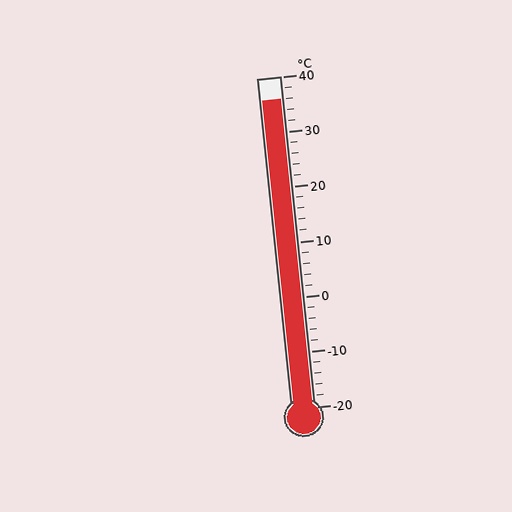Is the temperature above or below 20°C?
The temperature is above 20°C.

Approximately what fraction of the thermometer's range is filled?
The thermometer is filled to approximately 95% of its range.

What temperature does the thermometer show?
The thermometer shows approximately 36°C.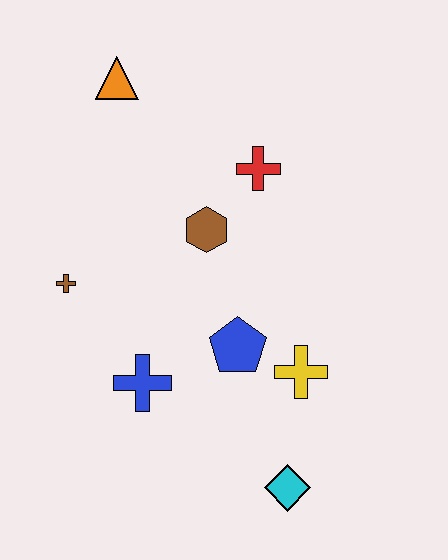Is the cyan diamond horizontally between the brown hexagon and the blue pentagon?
No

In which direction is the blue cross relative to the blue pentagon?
The blue cross is to the left of the blue pentagon.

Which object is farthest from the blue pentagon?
The orange triangle is farthest from the blue pentagon.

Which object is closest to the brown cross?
The blue cross is closest to the brown cross.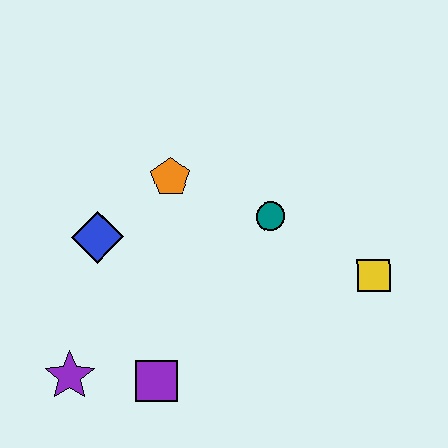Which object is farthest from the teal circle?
The purple star is farthest from the teal circle.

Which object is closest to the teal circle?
The orange pentagon is closest to the teal circle.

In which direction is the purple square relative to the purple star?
The purple square is to the right of the purple star.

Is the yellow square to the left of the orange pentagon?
No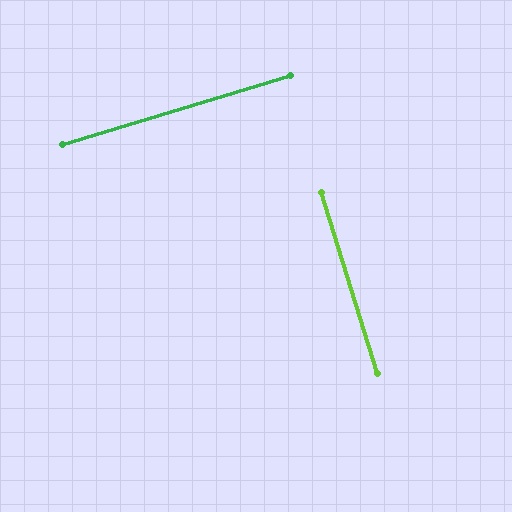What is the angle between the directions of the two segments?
Approximately 90 degrees.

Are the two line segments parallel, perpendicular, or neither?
Perpendicular — they meet at approximately 90°.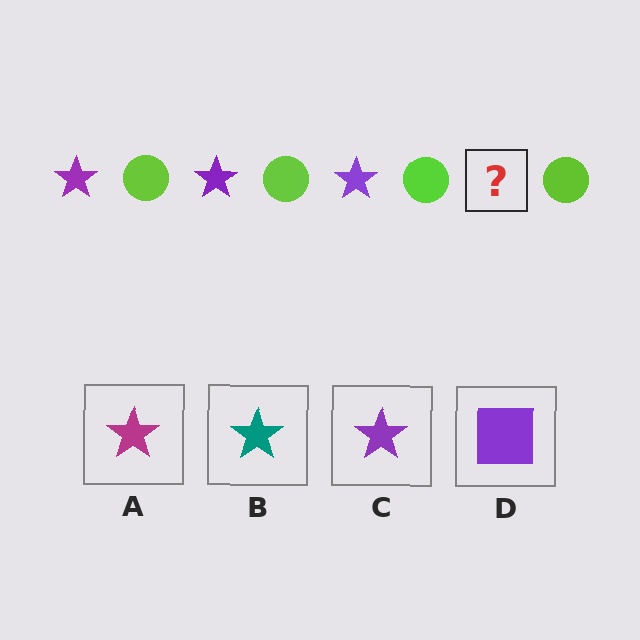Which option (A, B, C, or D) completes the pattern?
C.